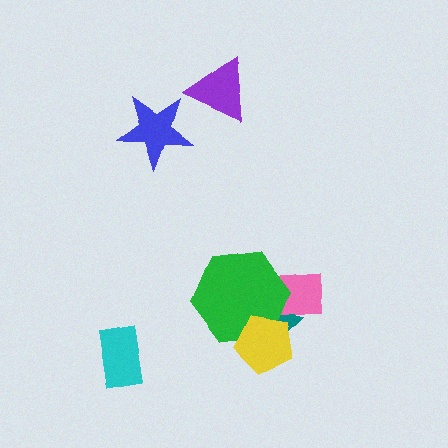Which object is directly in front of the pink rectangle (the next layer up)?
The green hexagon is directly in front of the pink rectangle.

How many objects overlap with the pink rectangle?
3 objects overlap with the pink rectangle.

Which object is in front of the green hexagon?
The yellow pentagon is in front of the green hexagon.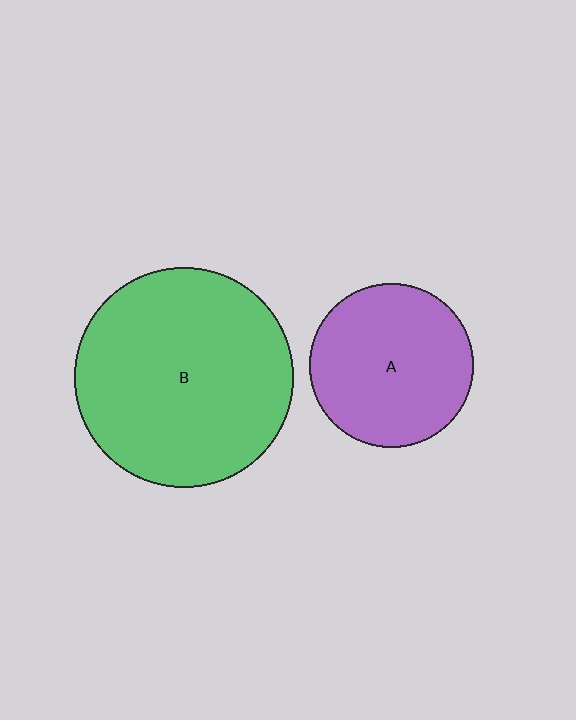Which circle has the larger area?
Circle B (green).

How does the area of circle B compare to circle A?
Approximately 1.8 times.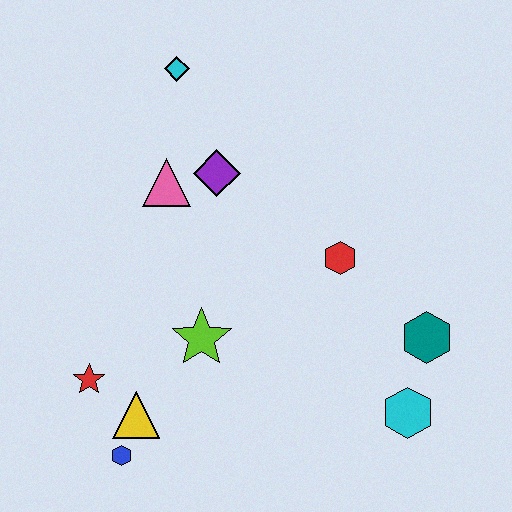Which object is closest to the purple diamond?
The pink triangle is closest to the purple diamond.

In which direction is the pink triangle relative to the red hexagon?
The pink triangle is to the left of the red hexagon.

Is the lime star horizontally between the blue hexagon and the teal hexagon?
Yes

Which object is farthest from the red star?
The teal hexagon is farthest from the red star.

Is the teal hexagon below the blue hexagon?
No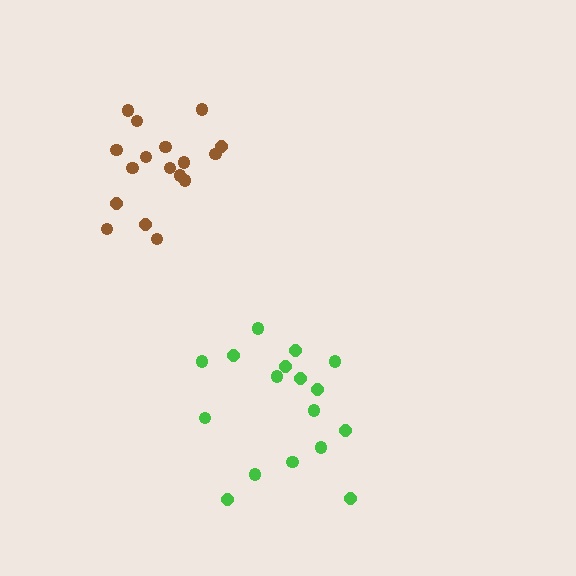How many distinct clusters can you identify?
There are 2 distinct clusters.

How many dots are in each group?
Group 1: 17 dots, Group 2: 17 dots (34 total).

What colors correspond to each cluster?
The clusters are colored: green, brown.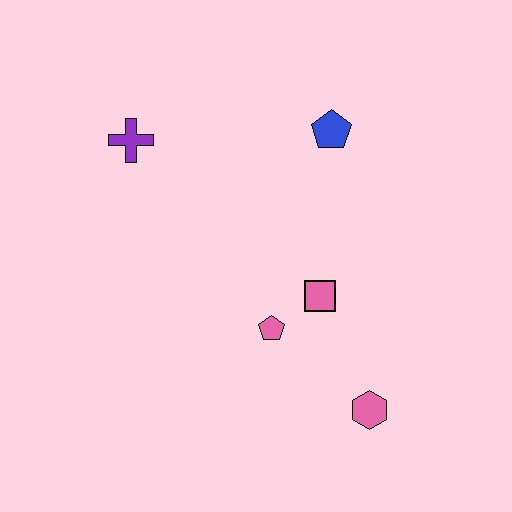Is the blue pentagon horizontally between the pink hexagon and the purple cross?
Yes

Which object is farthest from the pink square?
The purple cross is farthest from the pink square.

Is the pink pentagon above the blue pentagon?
No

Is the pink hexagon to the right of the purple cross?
Yes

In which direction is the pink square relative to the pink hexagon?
The pink square is above the pink hexagon.